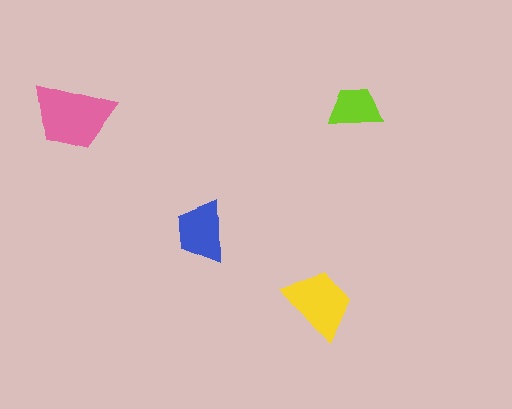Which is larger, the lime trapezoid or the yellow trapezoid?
The yellow one.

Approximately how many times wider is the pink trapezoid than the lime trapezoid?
About 1.5 times wider.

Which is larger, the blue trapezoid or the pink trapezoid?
The pink one.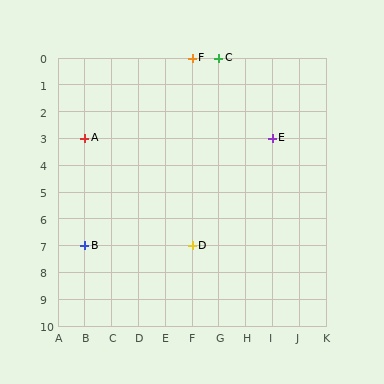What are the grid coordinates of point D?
Point D is at grid coordinates (F, 7).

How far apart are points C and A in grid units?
Points C and A are 5 columns and 3 rows apart (about 5.8 grid units diagonally).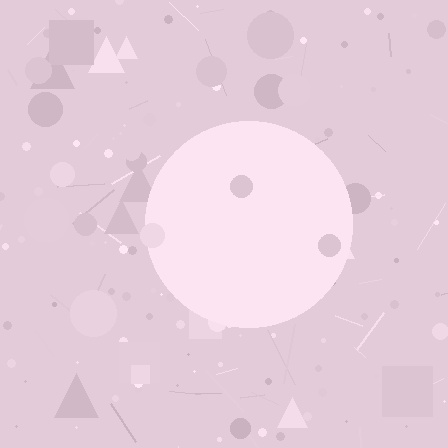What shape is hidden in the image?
A circle is hidden in the image.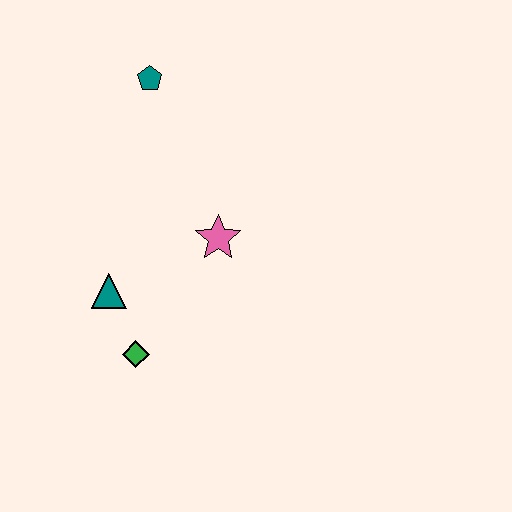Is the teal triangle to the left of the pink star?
Yes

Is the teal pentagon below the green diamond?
No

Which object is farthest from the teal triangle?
The teal pentagon is farthest from the teal triangle.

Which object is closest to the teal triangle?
The green diamond is closest to the teal triangle.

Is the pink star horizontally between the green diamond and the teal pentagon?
No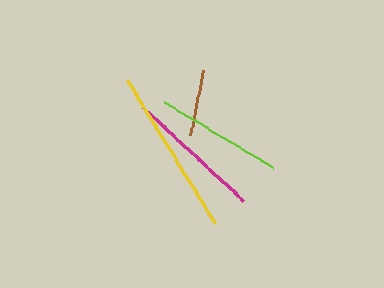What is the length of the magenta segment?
The magenta segment is approximately 137 pixels long.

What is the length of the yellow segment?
The yellow segment is approximately 168 pixels long.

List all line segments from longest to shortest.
From longest to shortest: yellow, magenta, lime, brown.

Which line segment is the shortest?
The brown line is the shortest at approximately 66 pixels.